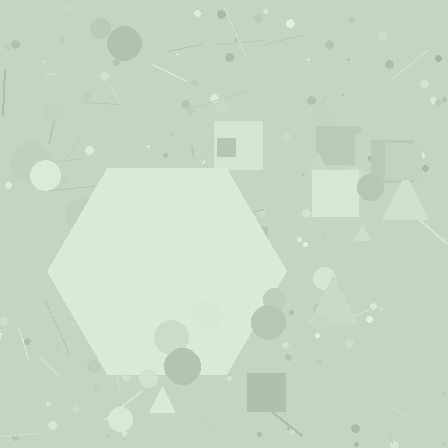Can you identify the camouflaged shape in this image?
The camouflaged shape is a hexagon.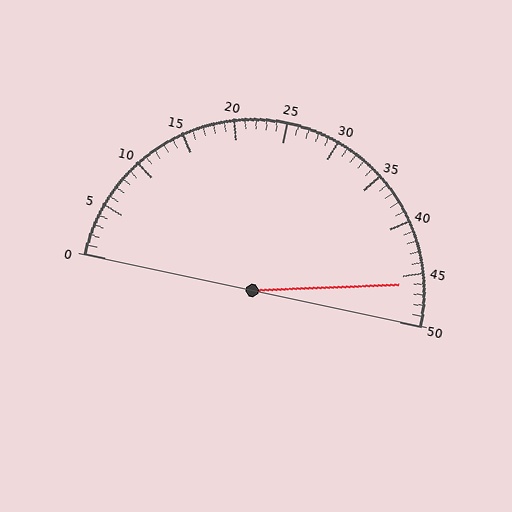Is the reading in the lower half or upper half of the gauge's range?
The reading is in the upper half of the range (0 to 50).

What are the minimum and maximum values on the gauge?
The gauge ranges from 0 to 50.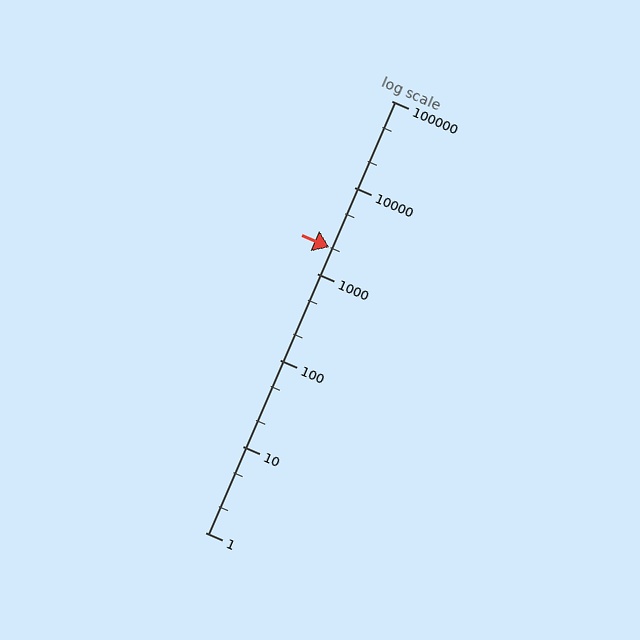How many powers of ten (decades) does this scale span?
The scale spans 5 decades, from 1 to 100000.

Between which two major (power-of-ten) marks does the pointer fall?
The pointer is between 1000 and 10000.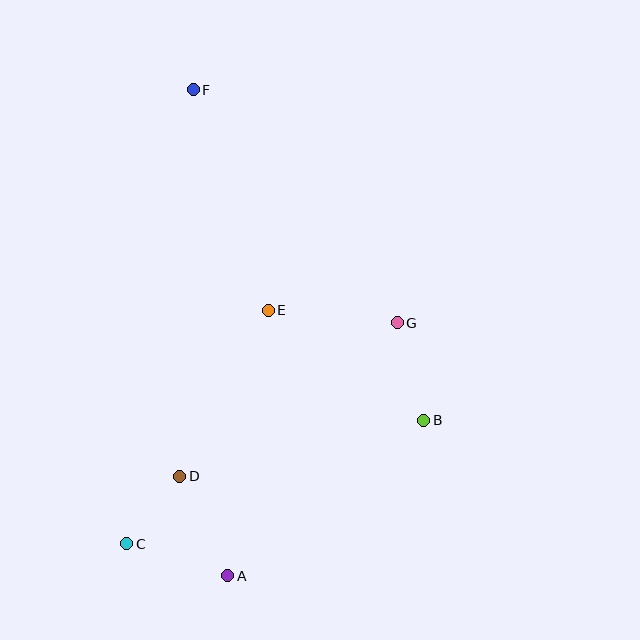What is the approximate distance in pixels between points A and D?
The distance between A and D is approximately 111 pixels.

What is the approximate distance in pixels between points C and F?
The distance between C and F is approximately 459 pixels.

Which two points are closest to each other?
Points C and D are closest to each other.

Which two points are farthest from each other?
Points A and F are farthest from each other.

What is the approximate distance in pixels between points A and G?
The distance between A and G is approximately 305 pixels.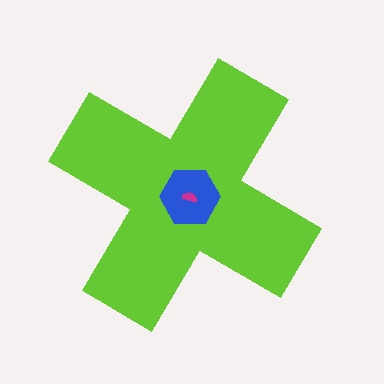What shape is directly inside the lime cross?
The blue hexagon.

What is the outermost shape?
The lime cross.